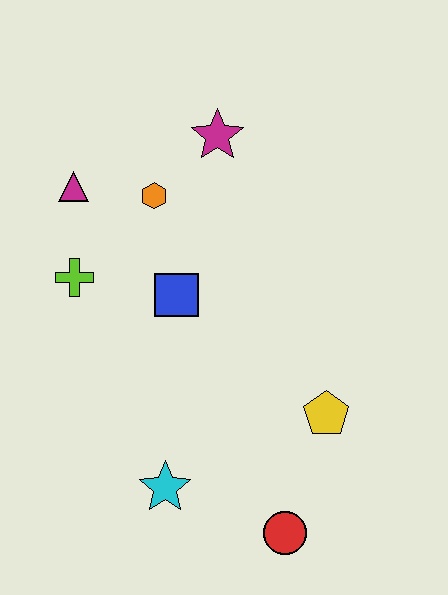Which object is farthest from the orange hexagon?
The red circle is farthest from the orange hexagon.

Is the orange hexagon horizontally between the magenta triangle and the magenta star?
Yes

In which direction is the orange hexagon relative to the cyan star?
The orange hexagon is above the cyan star.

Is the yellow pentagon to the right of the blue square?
Yes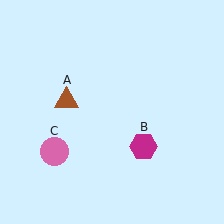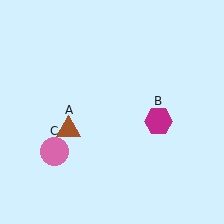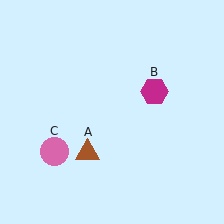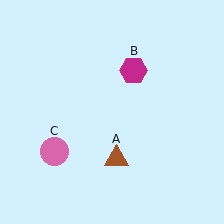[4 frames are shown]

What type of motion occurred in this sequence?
The brown triangle (object A), magenta hexagon (object B) rotated counterclockwise around the center of the scene.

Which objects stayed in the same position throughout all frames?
Pink circle (object C) remained stationary.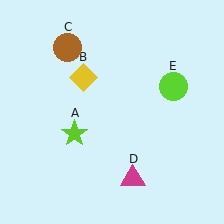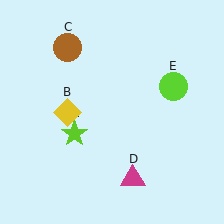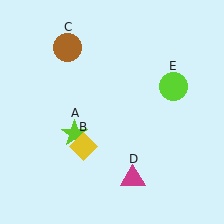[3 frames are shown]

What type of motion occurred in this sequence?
The yellow diamond (object B) rotated counterclockwise around the center of the scene.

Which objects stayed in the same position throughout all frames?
Lime star (object A) and brown circle (object C) and magenta triangle (object D) and lime circle (object E) remained stationary.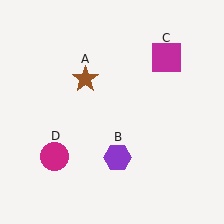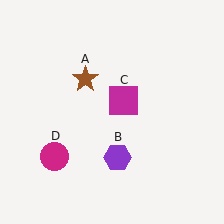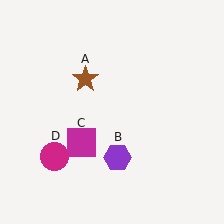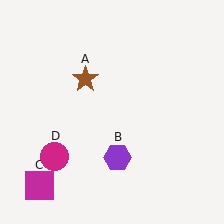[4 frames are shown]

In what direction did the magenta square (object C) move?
The magenta square (object C) moved down and to the left.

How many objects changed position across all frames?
1 object changed position: magenta square (object C).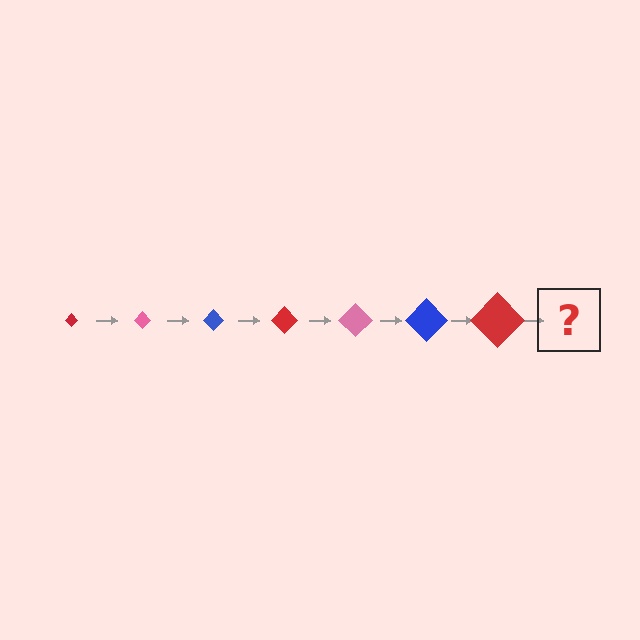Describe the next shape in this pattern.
It should be a pink diamond, larger than the previous one.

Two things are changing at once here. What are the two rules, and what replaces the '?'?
The two rules are that the diamond grows larger each step and the color cycles through red, pink, and blue. The '?' should be a pink diamond, larger than the previous one.